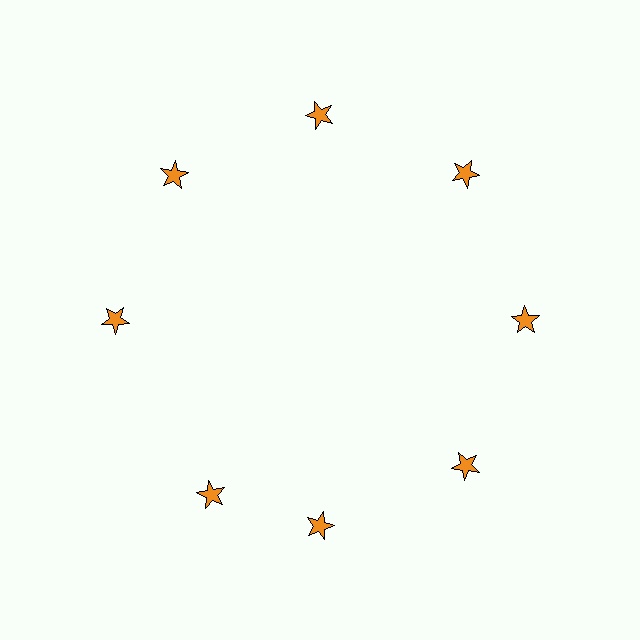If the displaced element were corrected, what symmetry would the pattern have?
It would have 8-fold rotational symmetry — the pattern would map onto itself every 45 degrees.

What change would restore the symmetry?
The symmetry would be restored by rotating it back into even spacing with its neighbors so that all 8 stars sit at equal angles and equal distance from the center.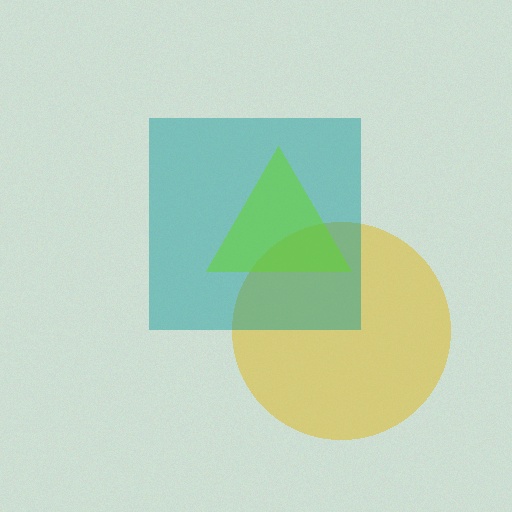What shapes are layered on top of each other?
The layered shapes are: a yellow circle, a teal square, a lime triangle.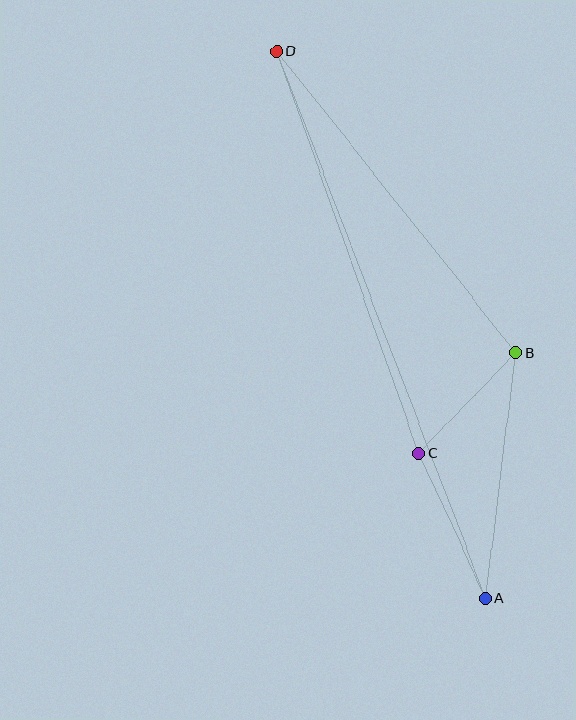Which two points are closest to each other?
Points B and C are closest to each other.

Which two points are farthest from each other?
Points A and D are farthest from each other.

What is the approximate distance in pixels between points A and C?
The distance between A and C is approximately 159 pixels.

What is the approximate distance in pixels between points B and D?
The distance between B and D is approximately 385 pixels.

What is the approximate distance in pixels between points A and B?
The distance between A and B is approximately 247 pixels.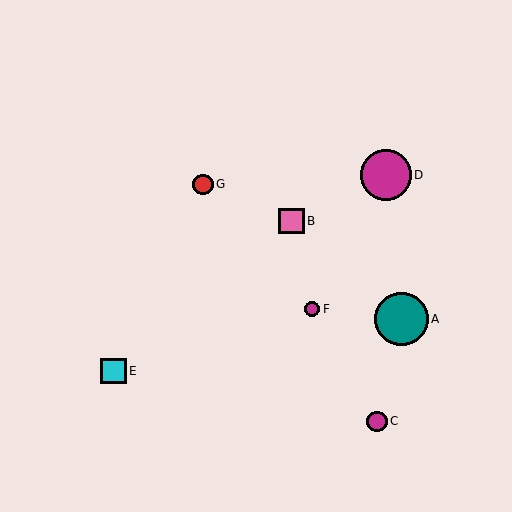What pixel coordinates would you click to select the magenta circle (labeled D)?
Click at (386, 175) to select the magenta circle D.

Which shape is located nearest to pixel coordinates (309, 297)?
The magenta circle (labeled F) at (312, 309) is nearest to that location.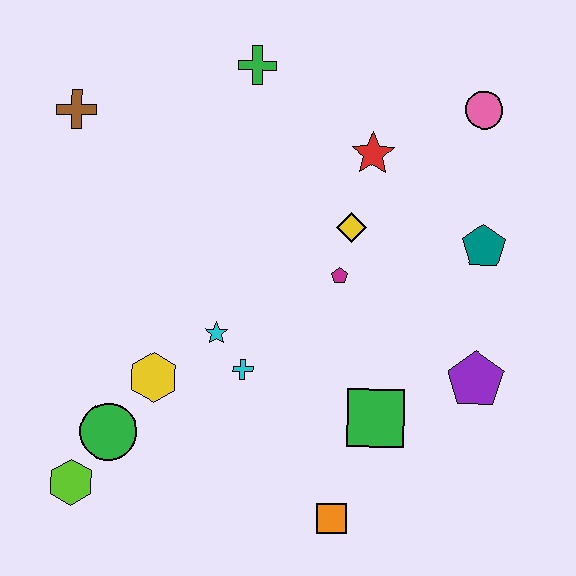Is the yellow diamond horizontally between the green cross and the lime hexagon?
No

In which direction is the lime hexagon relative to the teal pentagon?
The lime hexagon is to the left of the teal pentagon.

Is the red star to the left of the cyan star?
No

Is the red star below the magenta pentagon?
No